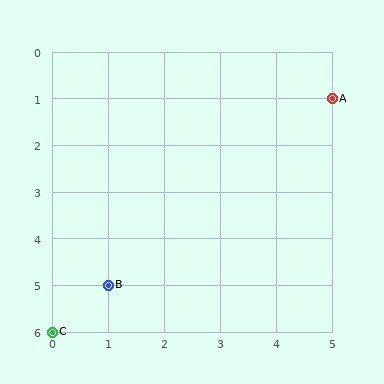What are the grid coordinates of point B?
Point B is at grid coordinates (1, 5).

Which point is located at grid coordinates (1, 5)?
Point B is at (1, 5).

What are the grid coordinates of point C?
Point C is at grid coordinates (0, 6).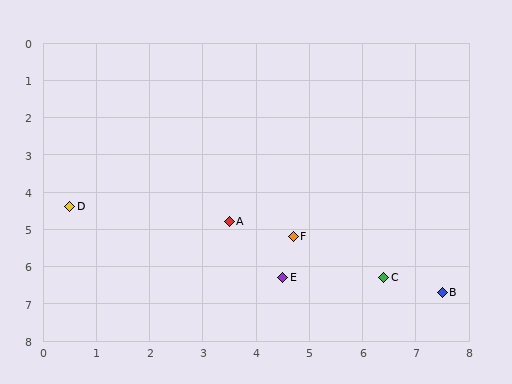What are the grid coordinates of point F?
Point F is at approximately (4.7, 5.2).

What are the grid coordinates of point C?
Point C is at approximately (6.4, 6.3).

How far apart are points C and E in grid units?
Points C and E are about 1.9 grid units apart.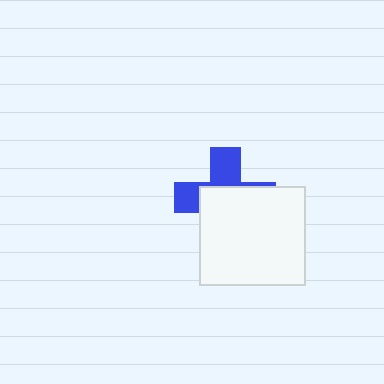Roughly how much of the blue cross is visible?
A small part of it is visible (roughly 41%).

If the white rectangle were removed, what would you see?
You would see the complete blue cross.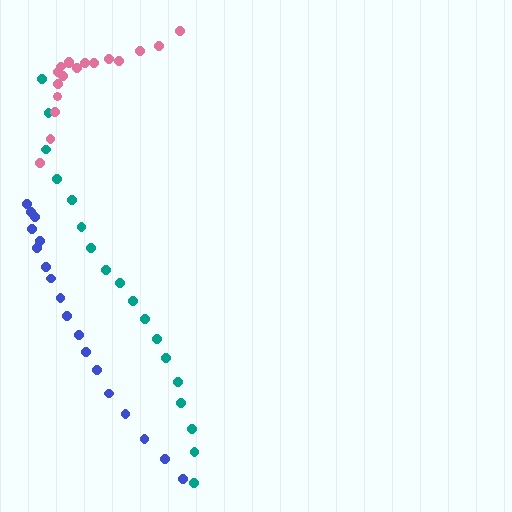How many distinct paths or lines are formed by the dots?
There are 3 distinct paths.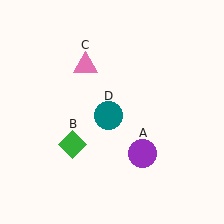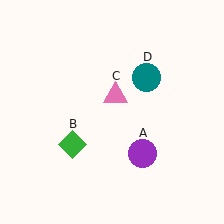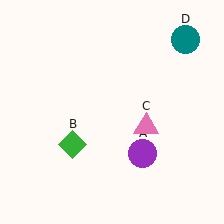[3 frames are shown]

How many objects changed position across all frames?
2 objects changed position: pink triangle (object C), teal circle (object D).